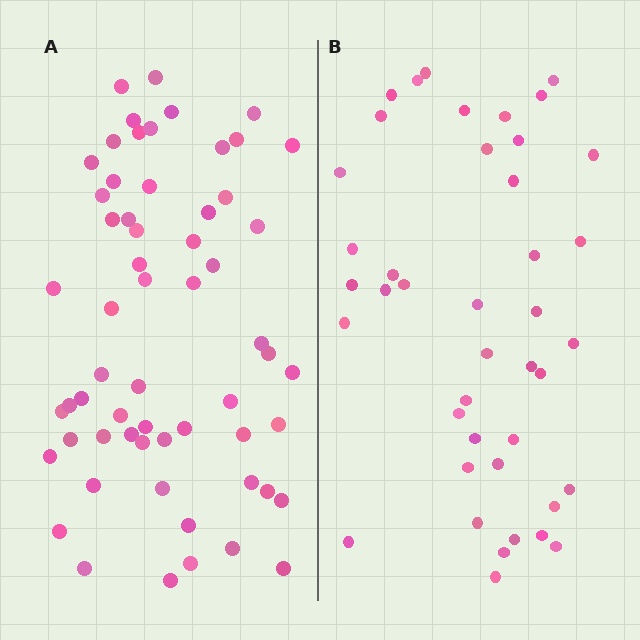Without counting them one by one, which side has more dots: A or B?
Region A (the left region) has more dots.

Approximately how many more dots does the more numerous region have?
Region A has approximately 20 more dots than region B.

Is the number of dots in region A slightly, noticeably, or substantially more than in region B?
Region A has noticeably more, but not dramatically so. The ratio is roughly 1.4 to 1.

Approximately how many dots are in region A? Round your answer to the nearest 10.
About 60 dots.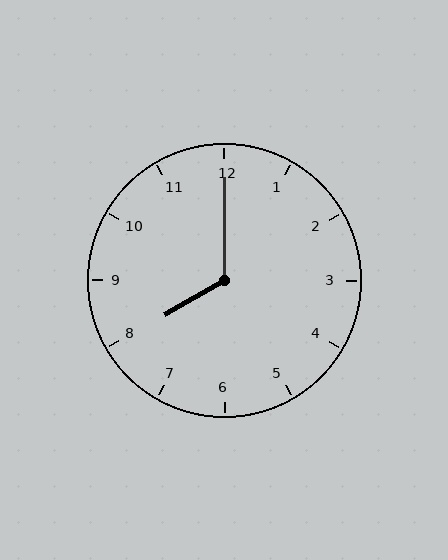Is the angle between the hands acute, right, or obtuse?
It is obtuse.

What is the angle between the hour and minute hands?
Approximately 120 degrees.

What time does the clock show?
8:00.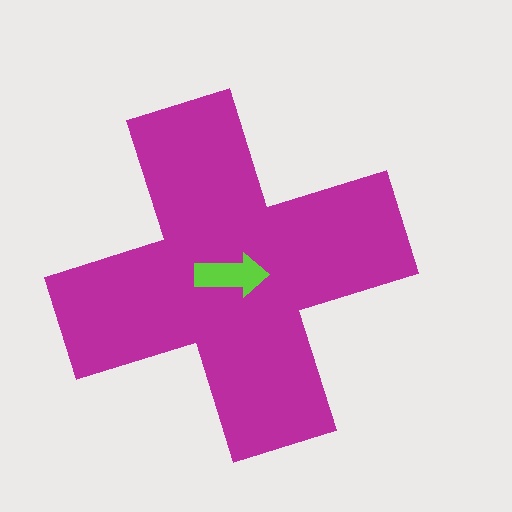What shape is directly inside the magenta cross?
The lime arrow.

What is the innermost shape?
The lime arrow.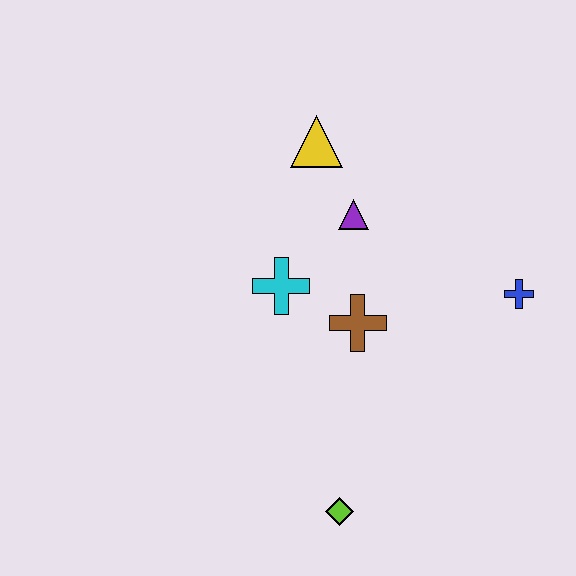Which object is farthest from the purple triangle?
The lime diamond is farthest from the purple triangle.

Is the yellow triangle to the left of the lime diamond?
Yes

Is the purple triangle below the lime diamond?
No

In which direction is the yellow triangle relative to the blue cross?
The yellow triangle is to the left of the blue cross.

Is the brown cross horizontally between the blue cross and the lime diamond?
Yes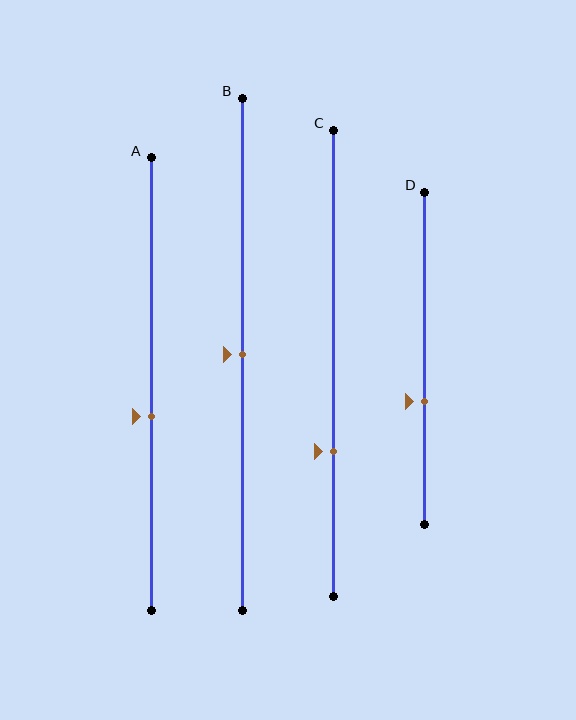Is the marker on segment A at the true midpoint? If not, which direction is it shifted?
No, the marker on segment A is shifted downward by about 7% of the segment length.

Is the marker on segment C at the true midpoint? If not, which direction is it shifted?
No, the marker on segment C is shifted downward by about 19% of the segment length.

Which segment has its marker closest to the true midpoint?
Segment B has its marker closest to the true midpoint.